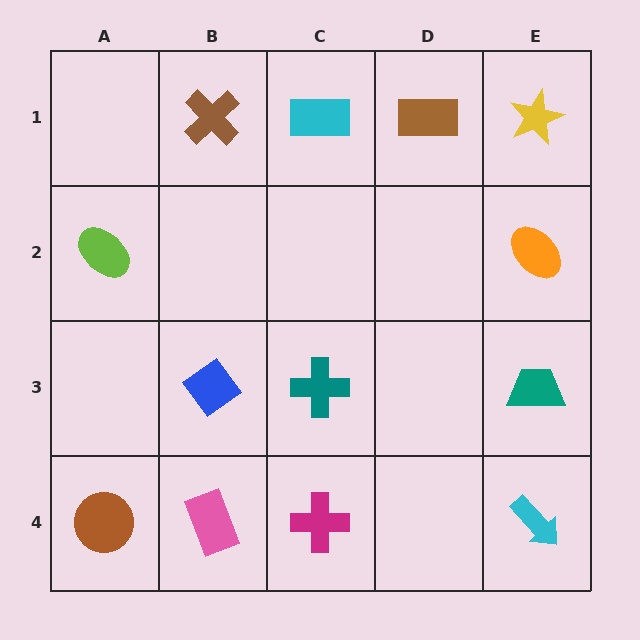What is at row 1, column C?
A cyan rectangle.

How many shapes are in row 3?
3 shapes.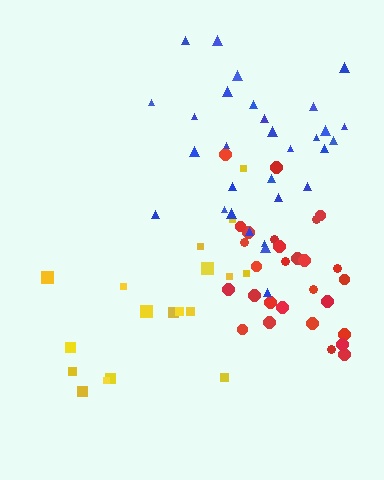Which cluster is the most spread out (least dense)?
Yellow.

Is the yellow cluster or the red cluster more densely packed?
Red.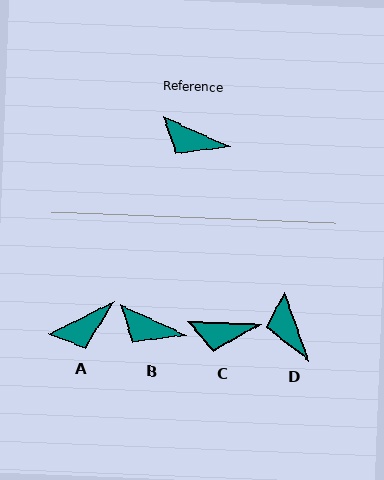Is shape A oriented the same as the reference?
No, it is off by about 52 degrees.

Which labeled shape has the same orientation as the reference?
B.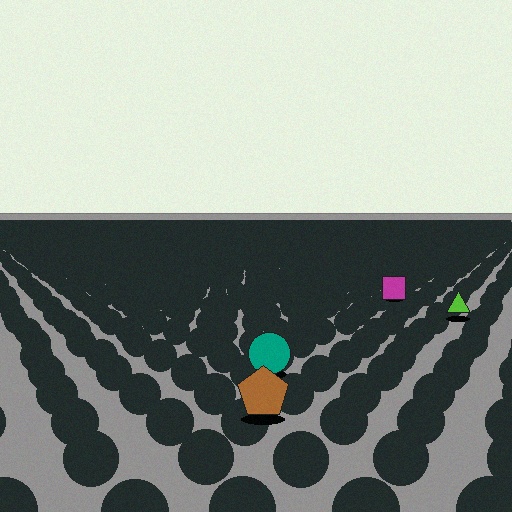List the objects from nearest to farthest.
From nearest to farthest: the brown pentagon, the teal circle, the lime triangle, the magenta square.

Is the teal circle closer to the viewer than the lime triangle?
Yes. The teal circle is closer — you can tell from the texture gradient: the ground texture is coarser near it.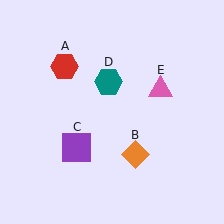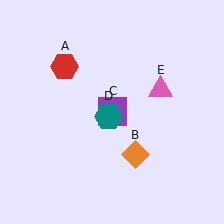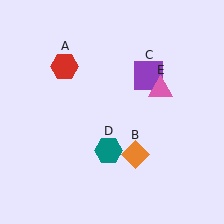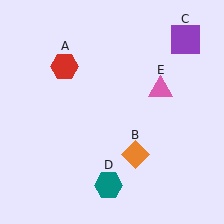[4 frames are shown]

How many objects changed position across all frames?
2 objects changed position: purple square (object C), teal hexagon (object D).